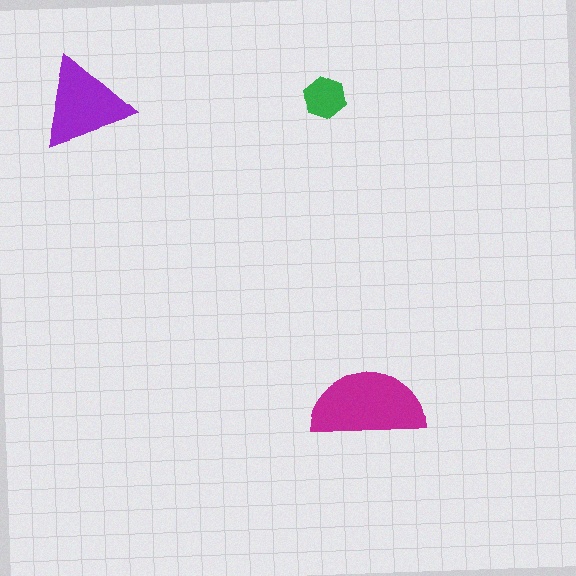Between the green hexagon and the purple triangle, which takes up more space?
The purple triangle.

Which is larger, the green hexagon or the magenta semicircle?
The magenta semicircle.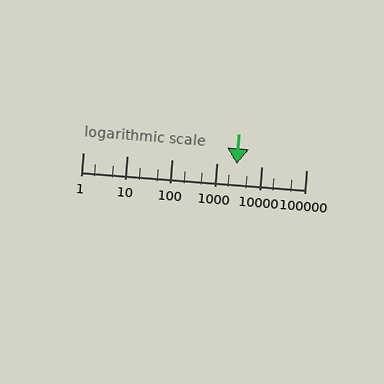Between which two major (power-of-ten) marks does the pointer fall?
The pointer is between 1000 and 10000.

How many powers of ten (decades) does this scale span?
The scale spans 5 decades, from 1 to 100000.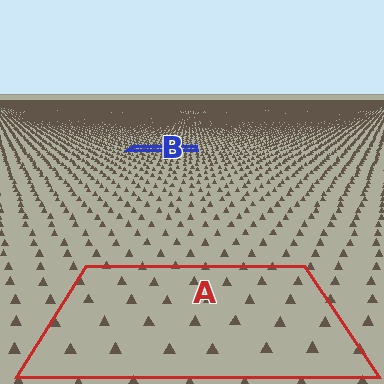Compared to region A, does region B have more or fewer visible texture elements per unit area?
Region B has more texture elements per unit area — they are packed more densely because it is farther away.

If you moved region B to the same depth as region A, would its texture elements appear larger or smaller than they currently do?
They would appear larger. At a closer depth, the same texture elements are projected at a bigger on-screen size.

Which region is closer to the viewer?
Region A is closer. The texture elements there are larger and more spread out.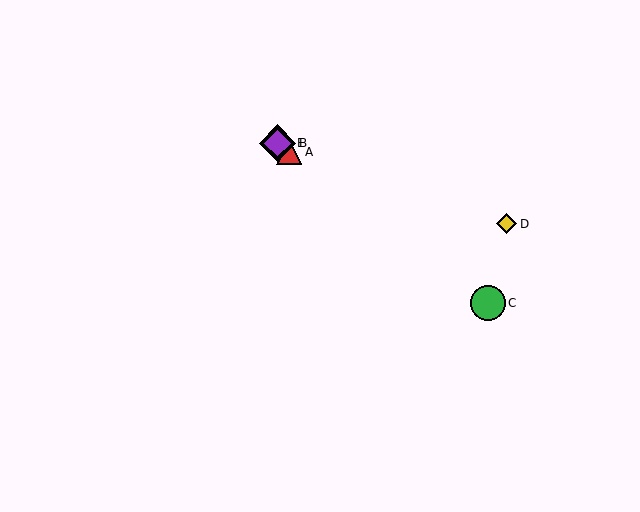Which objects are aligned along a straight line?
Objects A, B, C, E are aligned along a straight line.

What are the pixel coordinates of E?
Object E is at (278, 143).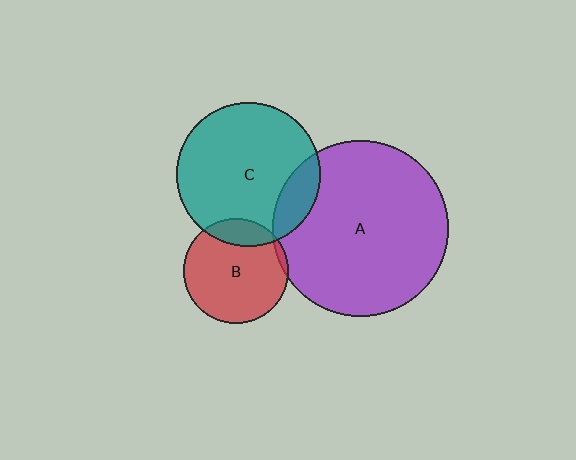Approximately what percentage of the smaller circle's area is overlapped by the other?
Approximately 15%.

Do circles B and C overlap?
Yes.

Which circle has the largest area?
Circle A (purple).